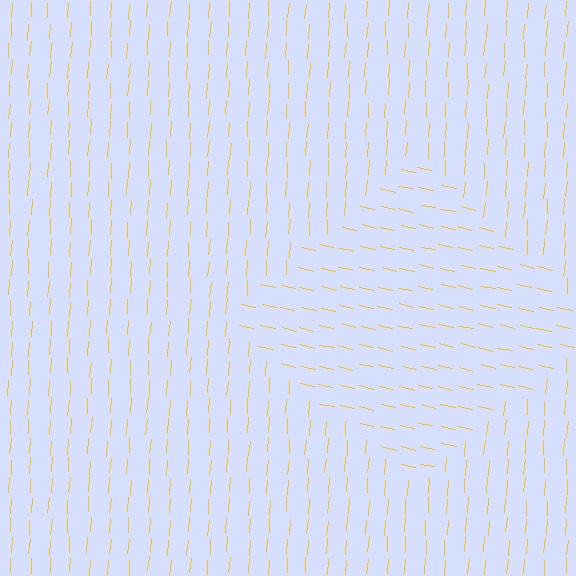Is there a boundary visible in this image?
Yes, there is a texture boundary formed by a change in line orientation.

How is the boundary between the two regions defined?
The boundary is defined purely by a change in line orientation (approximately 81 degrees difference). All lines are the same color and thickness.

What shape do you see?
I see a diamond.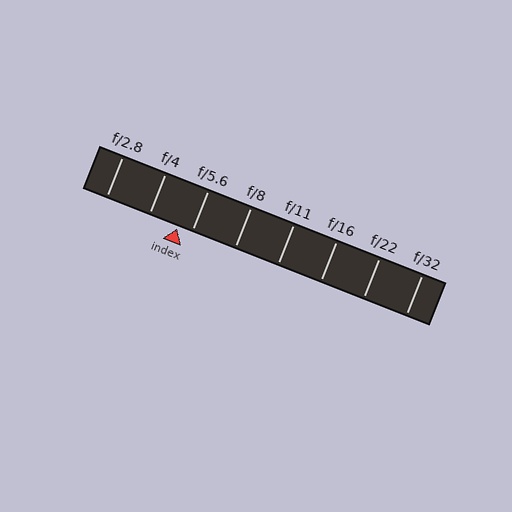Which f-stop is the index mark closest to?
The index mark is closest to f/5.6.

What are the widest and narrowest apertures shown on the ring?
The widest aperture shown is f/2.8 and the narrowest is f/32.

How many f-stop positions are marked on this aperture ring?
There are 8 f-stop positions marked.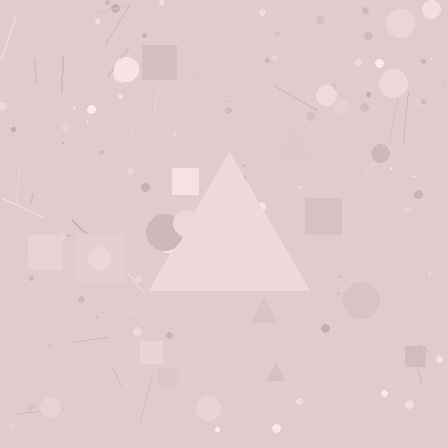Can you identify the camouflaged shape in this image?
The camouflaged shape is a triangle.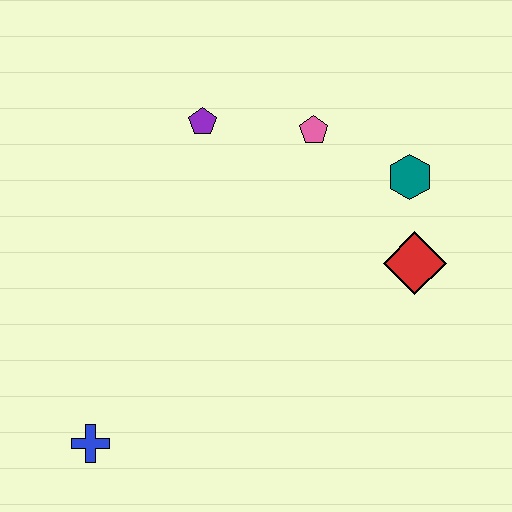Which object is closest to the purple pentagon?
The pink pentagon is closest to the purple pentagon.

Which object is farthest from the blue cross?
The teal hexagon is farthest from the blue cross.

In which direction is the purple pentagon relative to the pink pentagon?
The purple pentagon is to the left of the pink pentagon.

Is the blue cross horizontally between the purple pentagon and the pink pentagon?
No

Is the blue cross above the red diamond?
No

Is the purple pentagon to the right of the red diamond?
No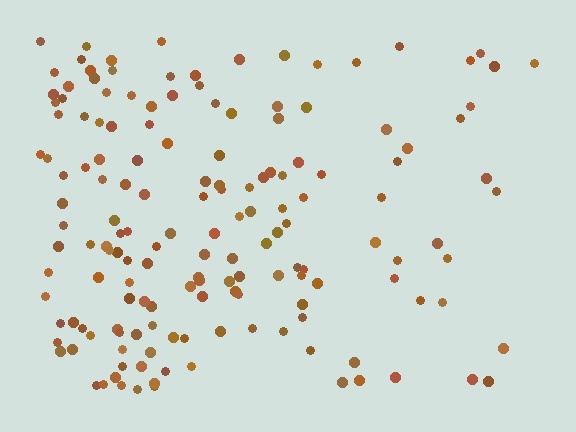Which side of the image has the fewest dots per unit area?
The right.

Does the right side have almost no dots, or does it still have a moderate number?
Still a moderate number, just noticeably fewer than the left.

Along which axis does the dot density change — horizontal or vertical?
Horizontal.